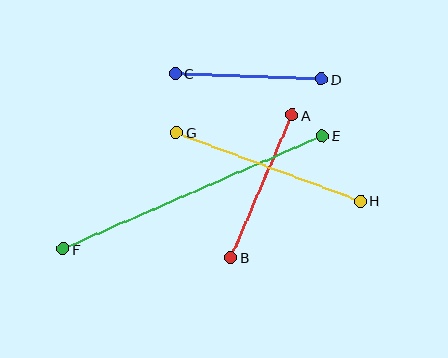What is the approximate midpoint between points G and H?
The midpoint is at approximately (269, 167) pixels.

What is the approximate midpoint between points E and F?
The midpoint is at approximately (193, 192) pixels.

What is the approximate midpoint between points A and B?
The midpoint is at approximately (261, 187) pixels.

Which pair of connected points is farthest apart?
Points E and F are farthest apart.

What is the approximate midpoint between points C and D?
The midpoint is at approximately (248, 76) pixels.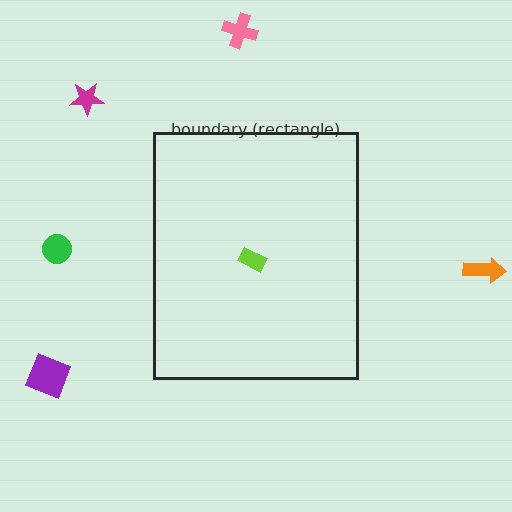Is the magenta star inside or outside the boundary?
Outside.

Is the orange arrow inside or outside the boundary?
Outside.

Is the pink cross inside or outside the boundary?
Outside.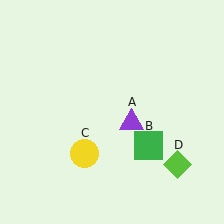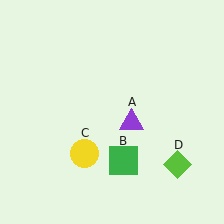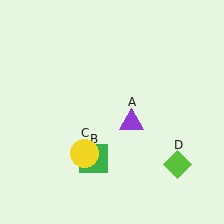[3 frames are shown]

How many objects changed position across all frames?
1 object changed position: green square (object B).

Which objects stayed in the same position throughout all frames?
Purple triangle (object A) and yellow circle (object C) and lime diamond (object D) remained stationary.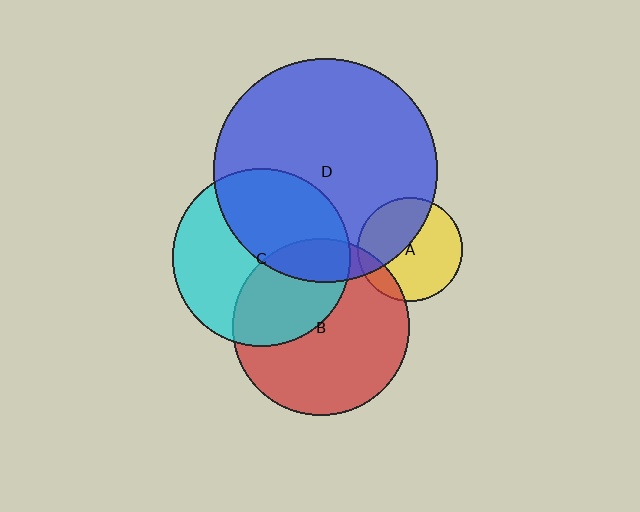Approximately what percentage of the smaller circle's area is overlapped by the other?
Approximately 45%.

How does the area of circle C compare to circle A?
Approximately 2.9 times.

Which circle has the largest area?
Circle D (blue).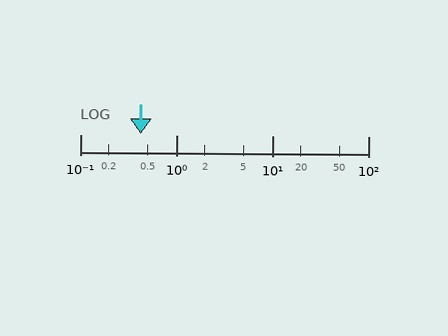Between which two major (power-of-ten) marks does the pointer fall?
The pointer is between 0.1 and 1.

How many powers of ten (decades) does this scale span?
The scale spans 3 decades, from 0.1 to 100.